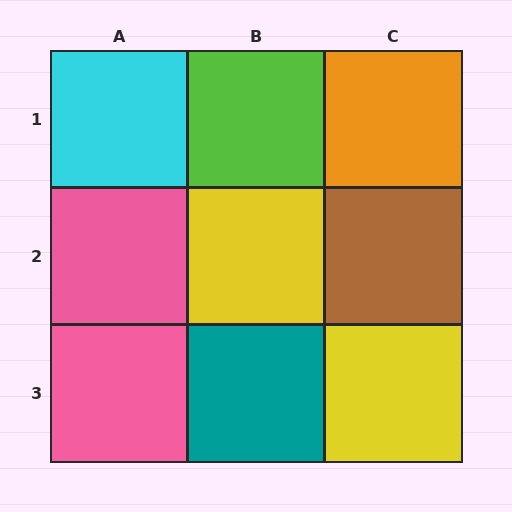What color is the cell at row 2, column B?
Yellow.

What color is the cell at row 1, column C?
Orange.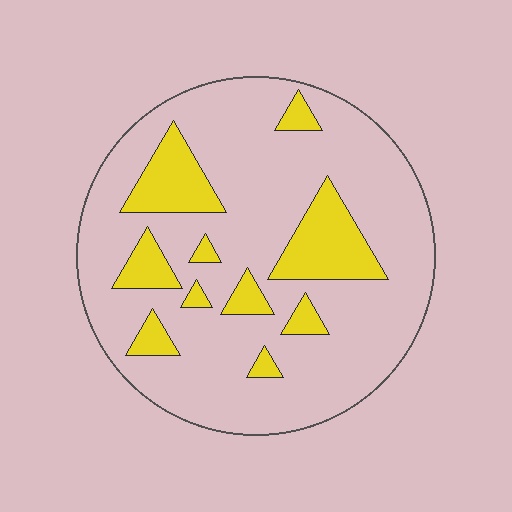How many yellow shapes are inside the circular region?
10.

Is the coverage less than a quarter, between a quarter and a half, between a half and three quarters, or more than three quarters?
Less than a quarter.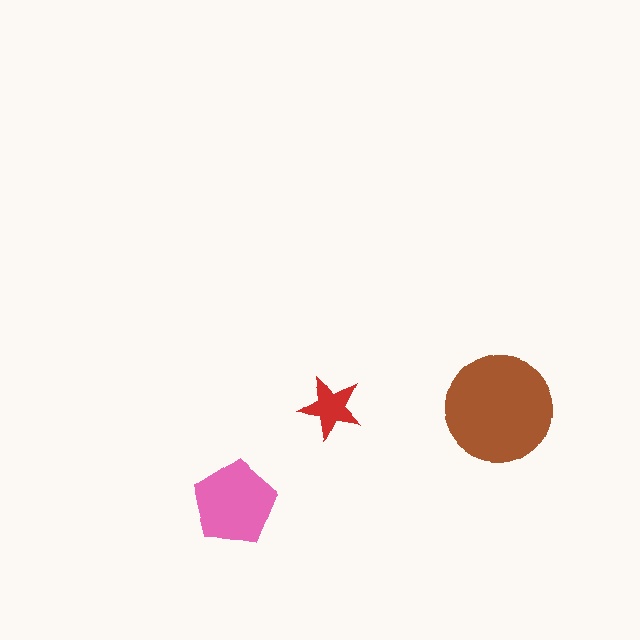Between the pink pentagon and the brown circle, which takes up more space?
The brown circle.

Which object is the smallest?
The red star.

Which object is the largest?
The brown circle.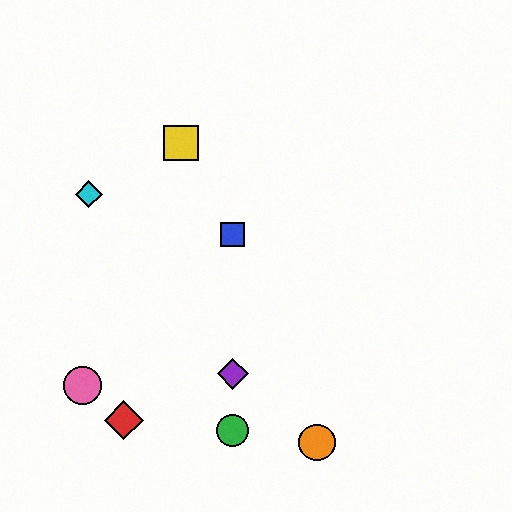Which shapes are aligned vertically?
The blue square, the green circle, the purple diamond are aligned vertically.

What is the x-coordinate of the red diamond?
The red diamond is at x≈124.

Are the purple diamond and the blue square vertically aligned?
Yes, both are at x≈233.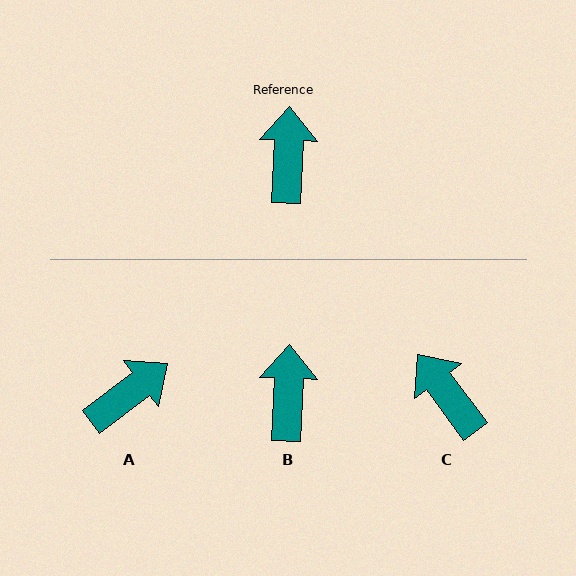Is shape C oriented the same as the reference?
No, it is off by about 39 degrees.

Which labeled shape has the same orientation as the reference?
B.